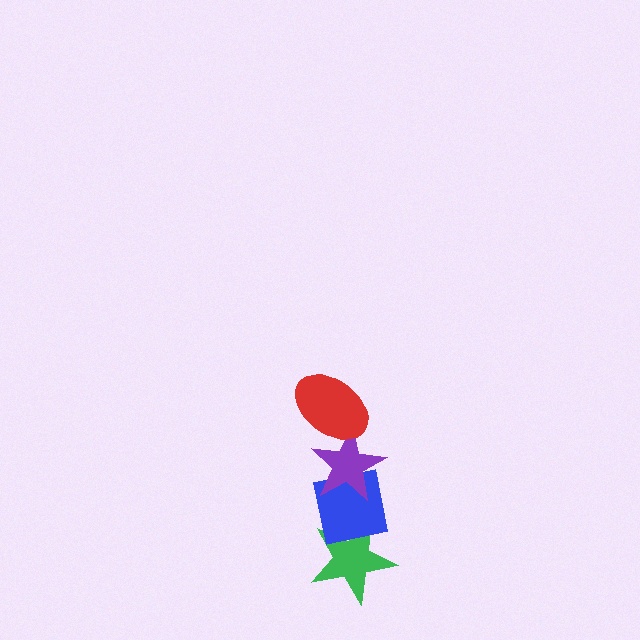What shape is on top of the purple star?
The red ellipse is on top of the purple star.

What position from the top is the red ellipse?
The red ellipse is 1st from the top.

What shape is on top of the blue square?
The purple star is on top of the blue square.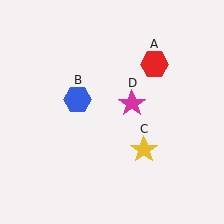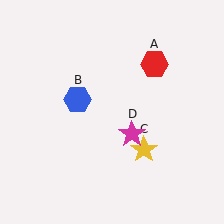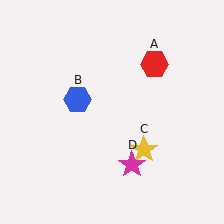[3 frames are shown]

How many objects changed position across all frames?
1 object changed position: magenta star (object D).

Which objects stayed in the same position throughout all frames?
Red hexagon (object A) and blue hexagon (object B) and yellow star (object C) remained stationary.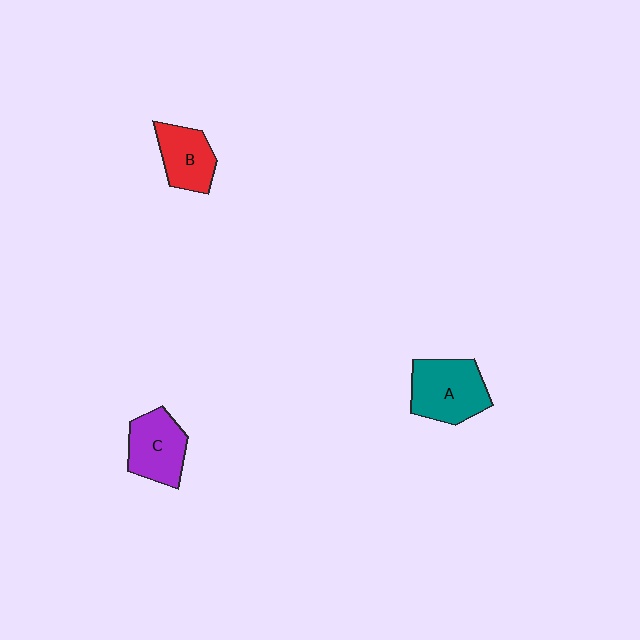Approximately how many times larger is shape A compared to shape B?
Approximately 1.4 times.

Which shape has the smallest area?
Shape B (red).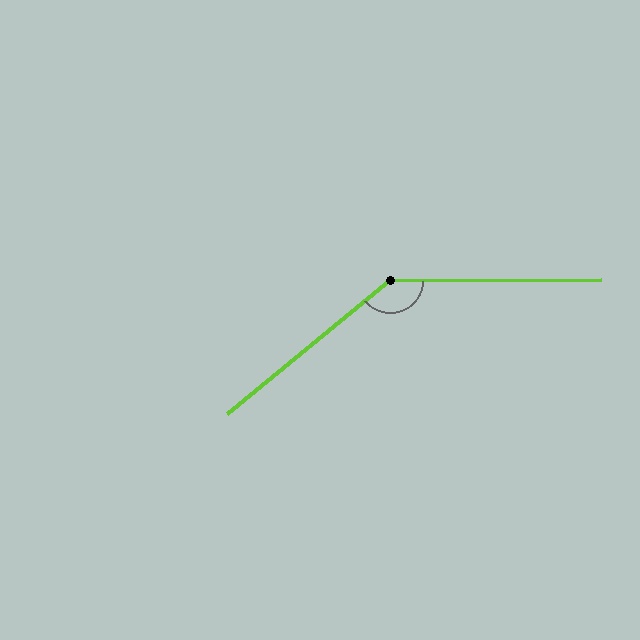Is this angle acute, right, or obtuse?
It is obtuse.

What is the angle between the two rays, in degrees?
Approximately 141 degrees.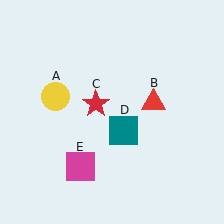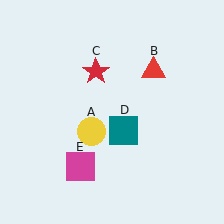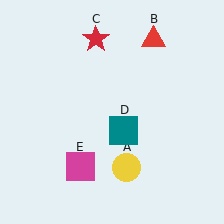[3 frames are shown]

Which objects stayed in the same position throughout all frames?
Teal square (object D) and magenta square (object E) remained stationary.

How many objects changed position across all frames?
3 objects changed position: yellow circle (object A), red triangle (object B), red star (object C).